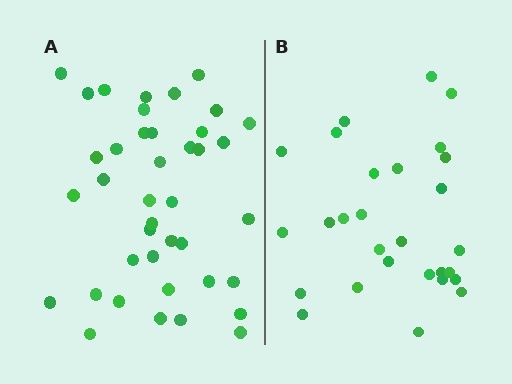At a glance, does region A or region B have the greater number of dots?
Region A (the left region) has more dots.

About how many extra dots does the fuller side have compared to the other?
Region A has roughly 12 or so more dots than region B.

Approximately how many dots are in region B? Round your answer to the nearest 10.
About 30 dots. (The exact count is 28, which rounds to 30.)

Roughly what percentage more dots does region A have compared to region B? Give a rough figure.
About 45% more.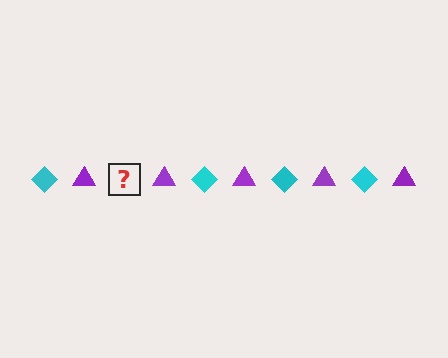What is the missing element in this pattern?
The missing element is a cyan diamond.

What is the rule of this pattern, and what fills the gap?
The rule is that the pattern alternates between cyan diamond and purple triangle. The gap should be filled with a cyan diamond.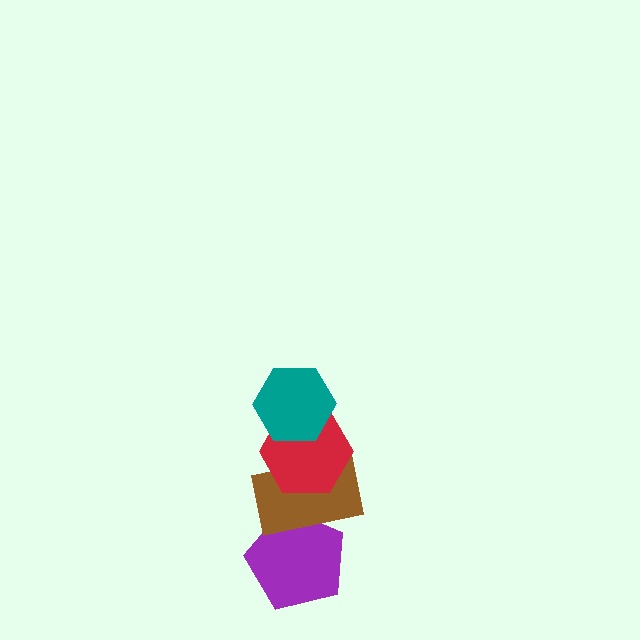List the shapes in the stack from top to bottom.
From top to bottom: the teal hexagon, the red hexagon, the brown rectangle, the purple pentagon.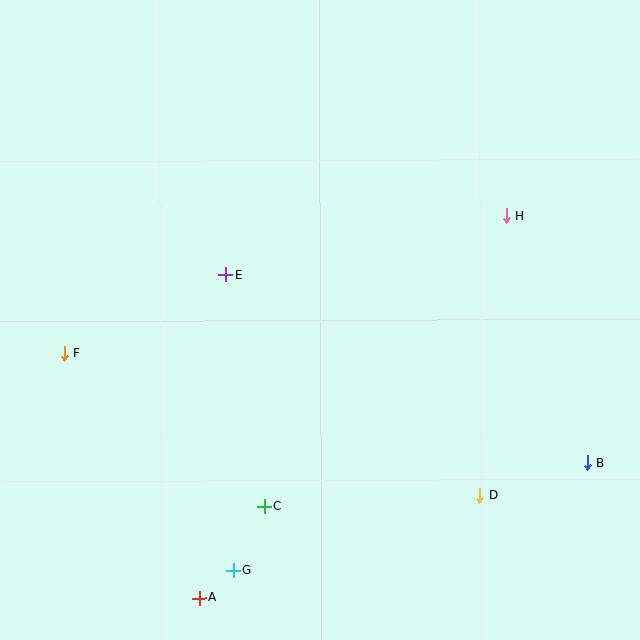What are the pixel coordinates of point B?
Point B is at (587, 463).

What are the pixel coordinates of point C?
Point C is at (264, 506).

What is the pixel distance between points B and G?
The distance between B and G is 370 pixels.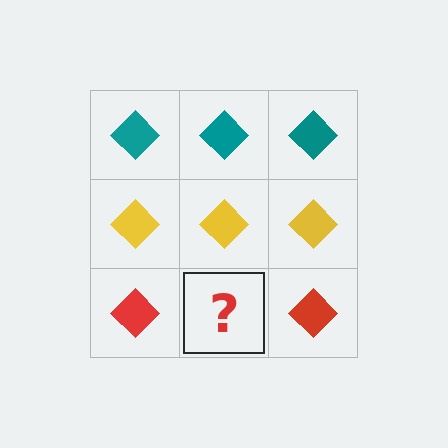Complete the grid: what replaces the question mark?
The question mark should be replaced with a red diamond.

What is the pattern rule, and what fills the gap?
The rule is that each row has a consistent color. The gap should be filled with a red diamond.